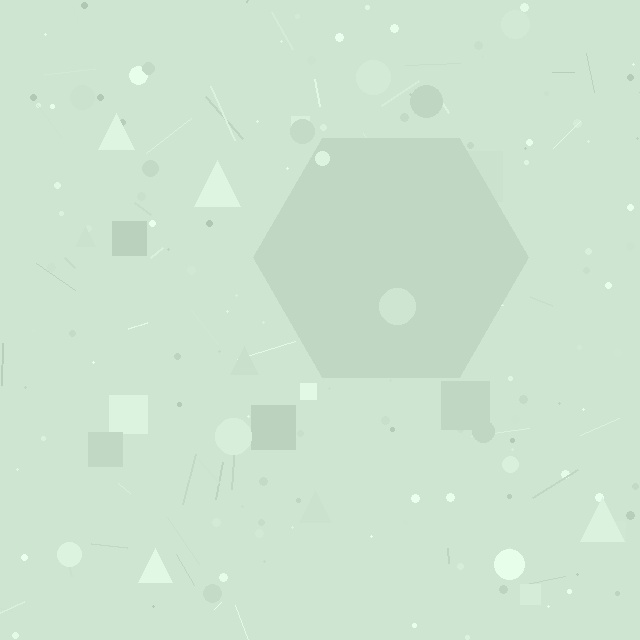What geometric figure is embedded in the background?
A hexagon is embedded in the background.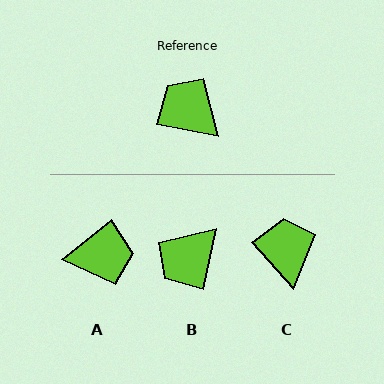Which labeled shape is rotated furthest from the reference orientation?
A, about 131 degrees away.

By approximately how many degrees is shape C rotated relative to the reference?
Approximately 37 degrees clockwise.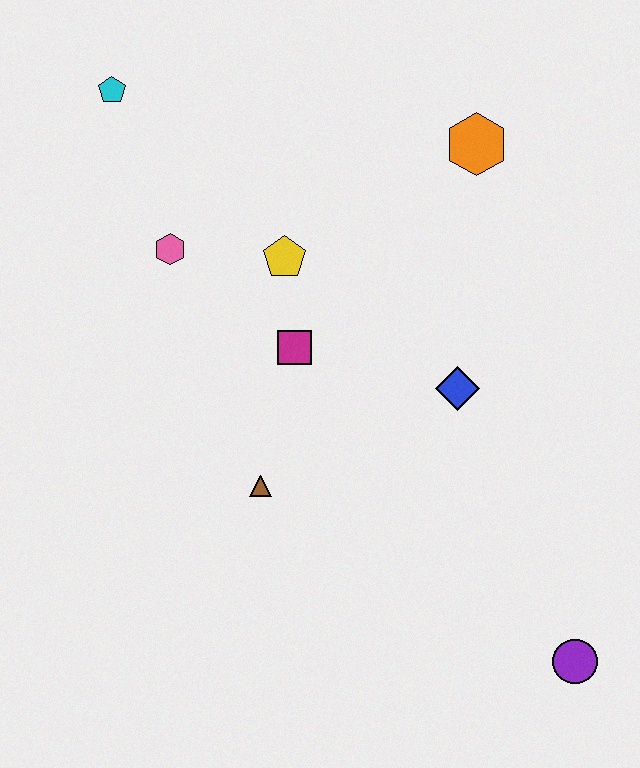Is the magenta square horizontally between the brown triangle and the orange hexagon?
Yes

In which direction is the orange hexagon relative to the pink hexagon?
The orange hexagon is to the right of the pink hexagon.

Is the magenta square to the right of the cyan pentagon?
Yes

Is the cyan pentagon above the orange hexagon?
Yes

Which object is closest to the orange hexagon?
The yellow pentagon is closest to the orange hexagon.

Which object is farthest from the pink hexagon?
The purple circle is farthest from the pink hexagon.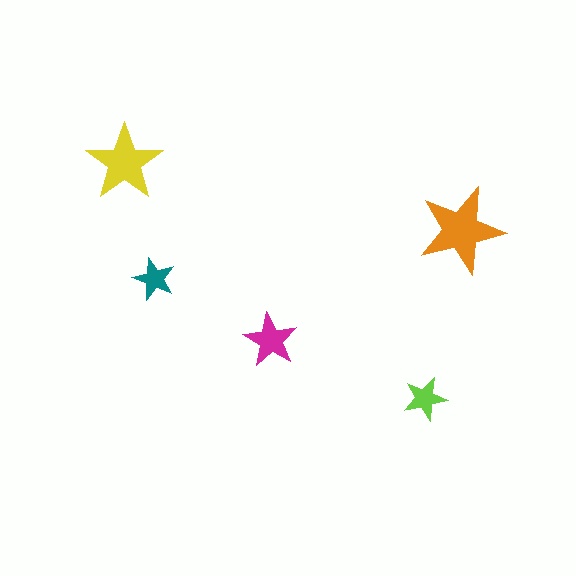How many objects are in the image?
There are 5 objects in the image.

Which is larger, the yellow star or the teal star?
The yellow one.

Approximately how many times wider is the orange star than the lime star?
About 2 times wider.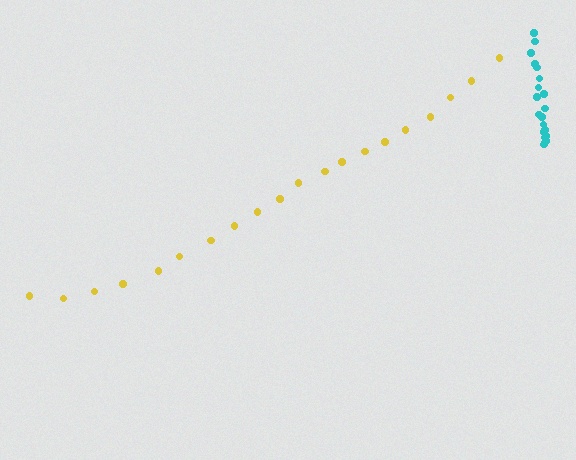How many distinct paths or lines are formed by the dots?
There are 2 distinct paths.